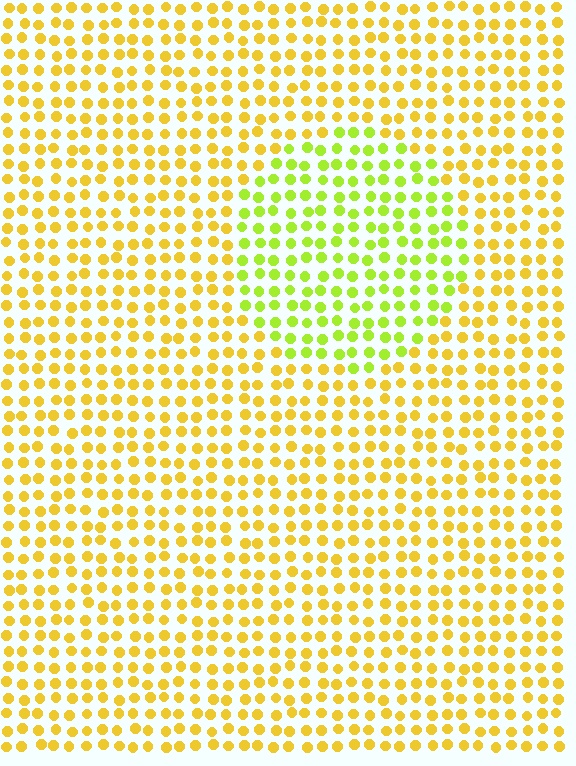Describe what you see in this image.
The image is filled with small yellow elements in a uniform arrangement. A circle-shaped region is visible where the elements are tinted to a slightly different hue, forming a subtle color boundary.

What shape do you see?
I see a circle.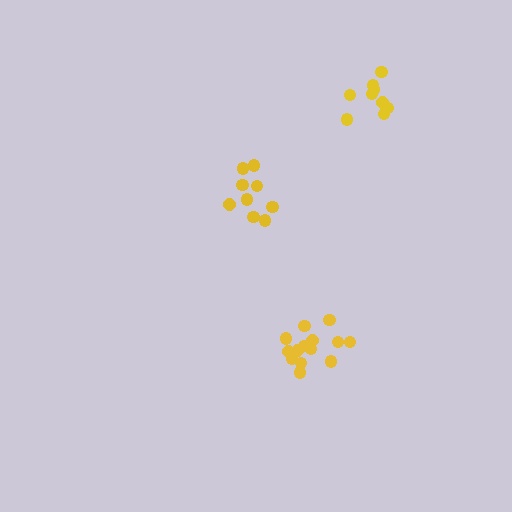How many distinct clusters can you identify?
There are 3 distinct clusters.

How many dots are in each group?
Group 1: 9 dots, Group 2: 9 dots, Group 3: 14 dots (32 total).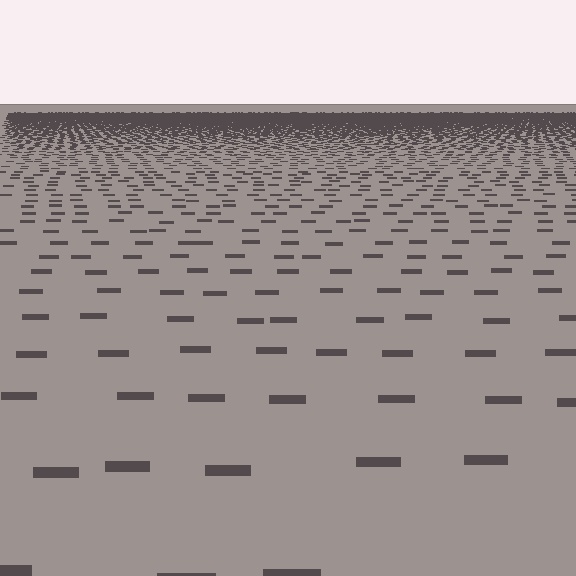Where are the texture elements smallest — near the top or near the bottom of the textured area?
Near the top.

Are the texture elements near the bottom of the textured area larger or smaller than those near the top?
Larger. Near the bottom, elements are closer to the viewer and appear at a bigger on-screen size.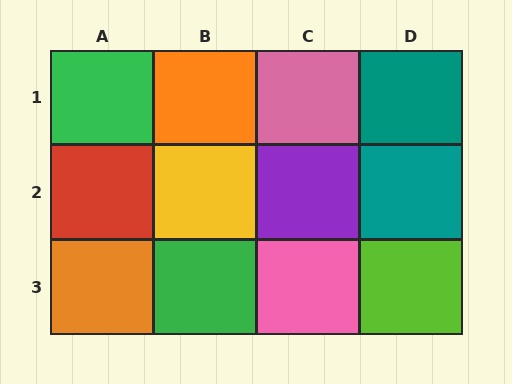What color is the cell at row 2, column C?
Purple.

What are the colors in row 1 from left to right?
Green, orange, pink, teal.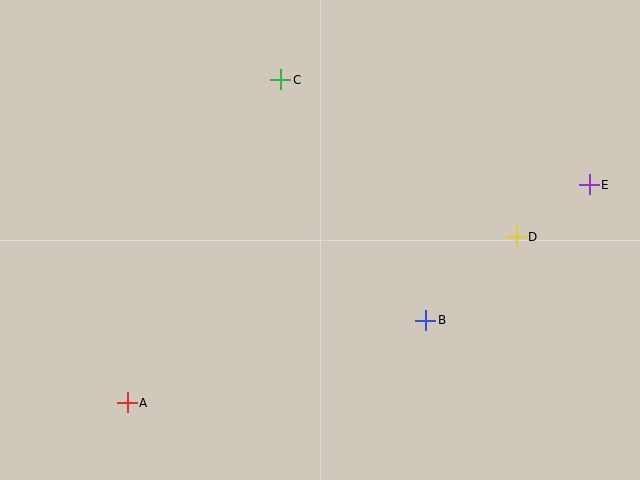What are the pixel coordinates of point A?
Point A is at (127, 403).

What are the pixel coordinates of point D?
Point D is at (516, 237).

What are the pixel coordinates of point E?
Point E is at (589, 185).